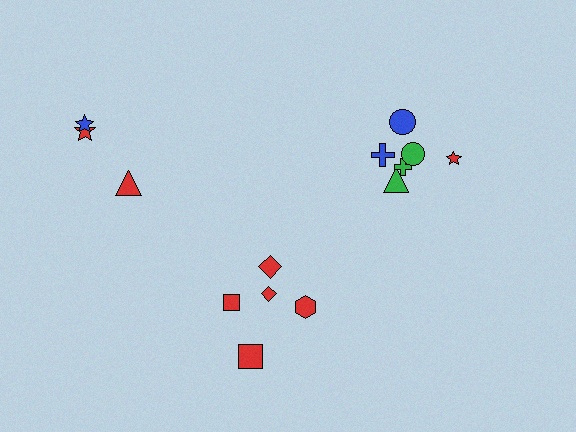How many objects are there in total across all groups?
There are 14 objects.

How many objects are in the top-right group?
There are 6 objects.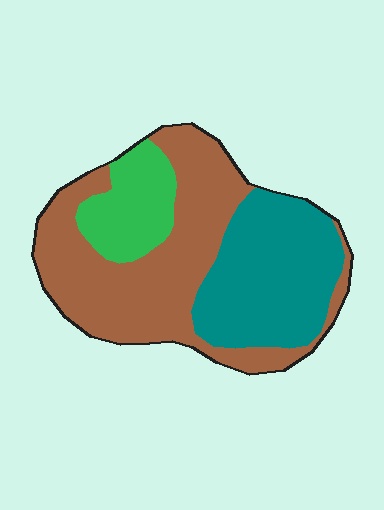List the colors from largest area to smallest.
From largest to smallest: brown, teal, green.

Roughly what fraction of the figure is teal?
Teal covers 33% of the figure.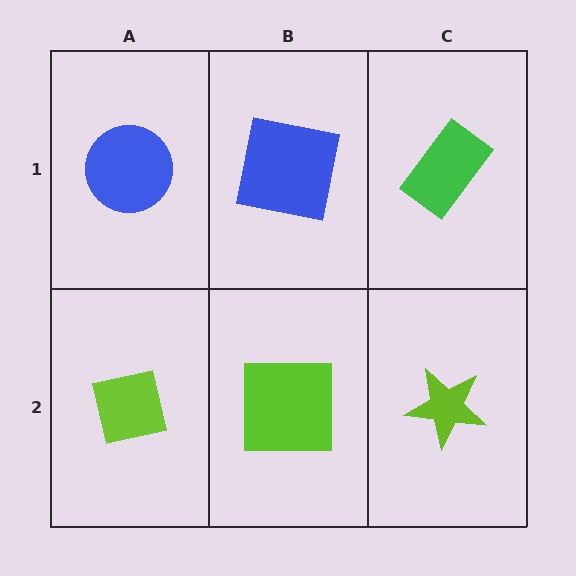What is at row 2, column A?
A lime square.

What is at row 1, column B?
A blue square.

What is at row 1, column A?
A blue circle.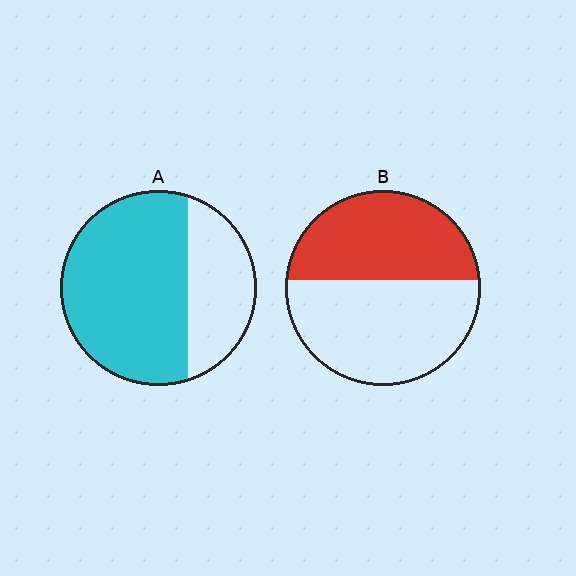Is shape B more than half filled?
No.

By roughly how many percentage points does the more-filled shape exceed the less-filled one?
By roughly 25 percentage points (A over B).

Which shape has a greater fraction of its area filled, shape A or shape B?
Shape A.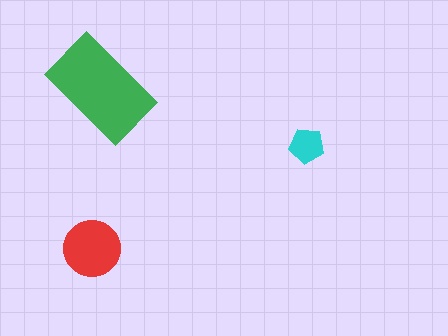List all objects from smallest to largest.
The cyan pentagon, the red circle, the green rectangle.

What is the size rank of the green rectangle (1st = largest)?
1st.